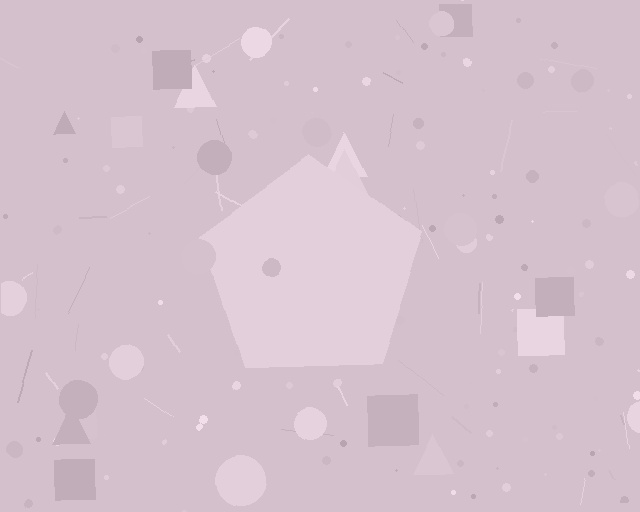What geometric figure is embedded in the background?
A pentagon is embedded in the background.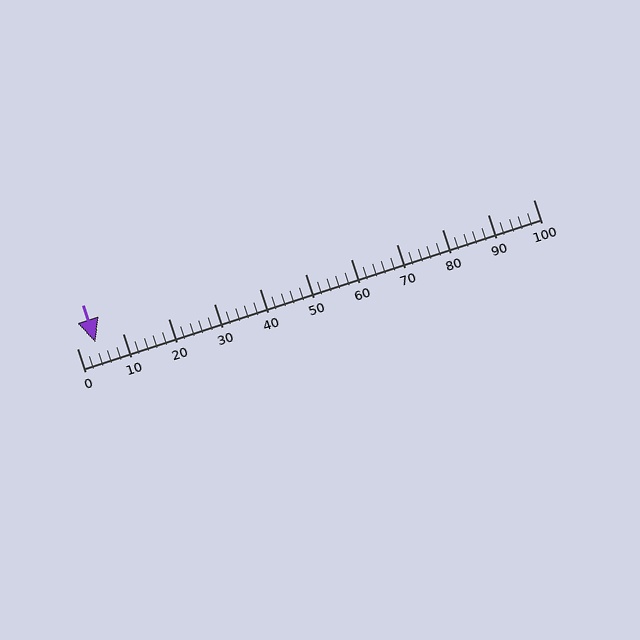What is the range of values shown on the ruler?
The ruler shows values from 0 to 100.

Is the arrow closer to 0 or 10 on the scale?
The arrow is closer to 0.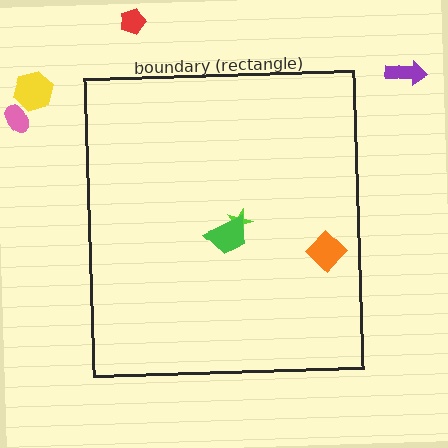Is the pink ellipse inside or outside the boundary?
Outside.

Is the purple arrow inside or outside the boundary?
Outside.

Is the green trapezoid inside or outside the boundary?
Inside.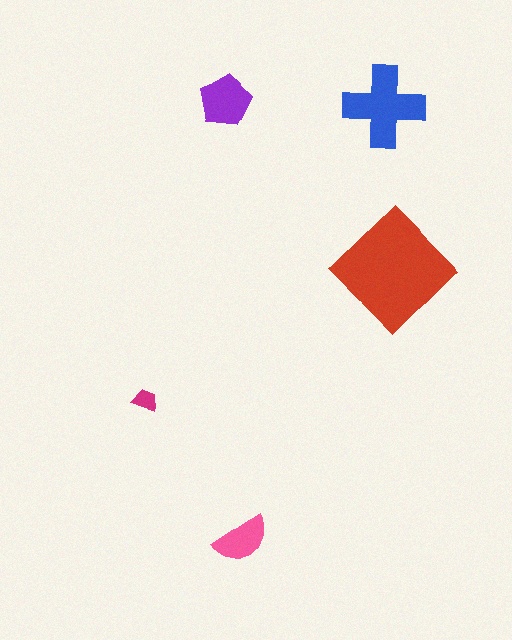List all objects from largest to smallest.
The red diamond, the blue cross, the purple pentagon, the pink semicircle, the magenta trapezoid.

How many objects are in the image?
There are 5 objects in the image.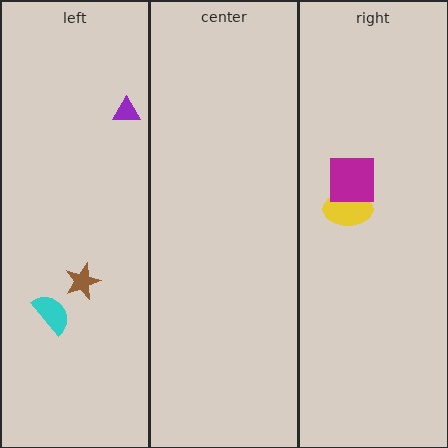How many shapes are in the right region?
2.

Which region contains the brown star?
The left region.